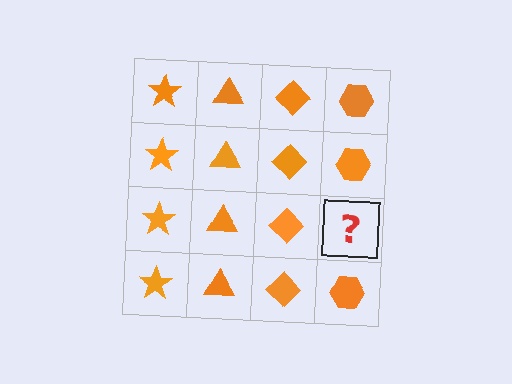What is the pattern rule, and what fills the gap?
The rule is that each column has a consistent shape. The gap should be filled with an orange hexagon.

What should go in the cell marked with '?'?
The missing cell should contain an orange hexagon.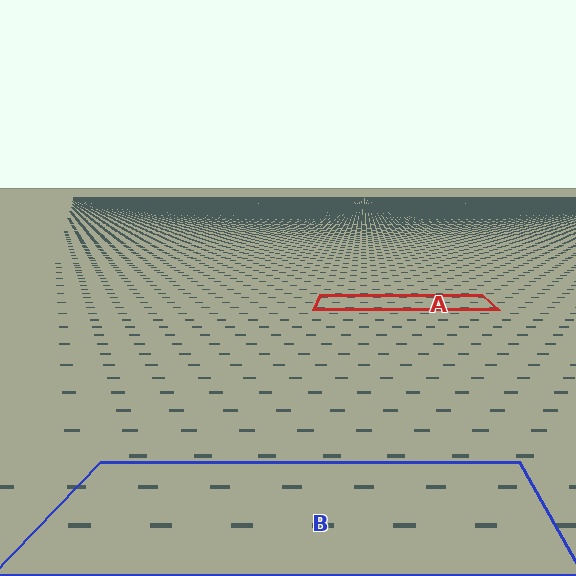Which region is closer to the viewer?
Region B is closer. The texture elements there are larger and more spread out.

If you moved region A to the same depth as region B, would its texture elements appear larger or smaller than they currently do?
They would appear larger. At a closer depth, the same texture elements are projected at a bigger on-screen size.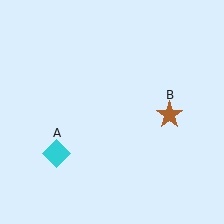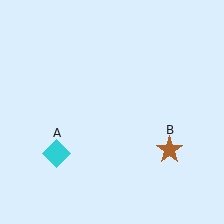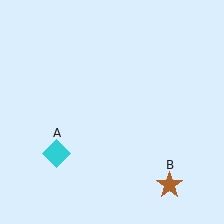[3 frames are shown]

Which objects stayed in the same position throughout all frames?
Cyan diamond (object A) remained stationary.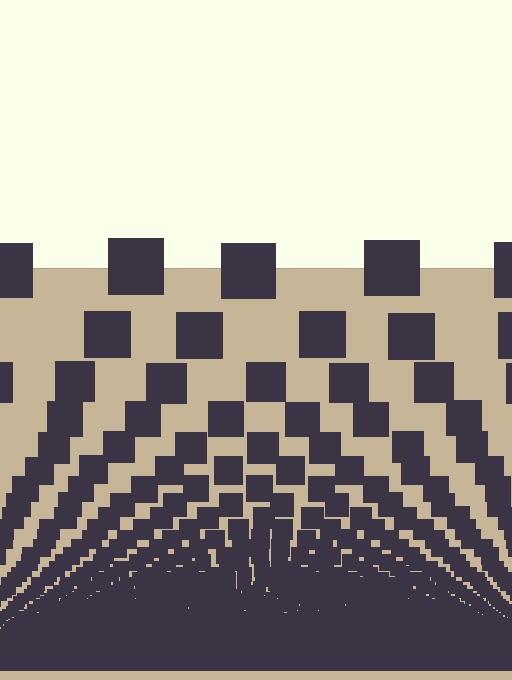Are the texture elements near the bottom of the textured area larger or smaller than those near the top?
Smaller. The gradient is inverted — elements near the bottom are smaller and denser.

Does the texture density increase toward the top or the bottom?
Density increases toward the bottom.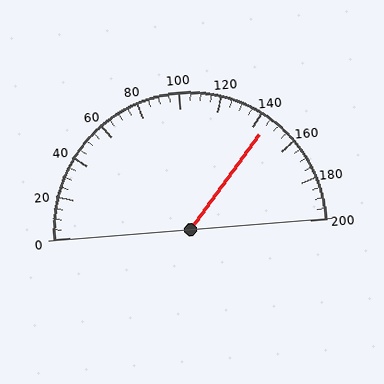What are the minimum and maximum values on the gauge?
The gauge ranges from 0 to 200.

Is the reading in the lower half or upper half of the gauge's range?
The reading is in the upper half of the range (0 to 200).